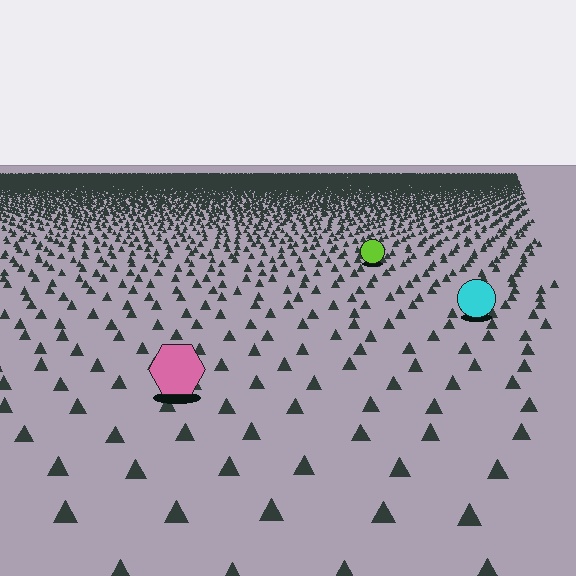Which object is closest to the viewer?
The pink hexagon is closest. The texture marks near it are larger and more spread out.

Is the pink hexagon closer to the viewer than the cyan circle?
Yes. The pink hexagon is closer — you can tell from the texture gradient: the ground texture is coarser near it.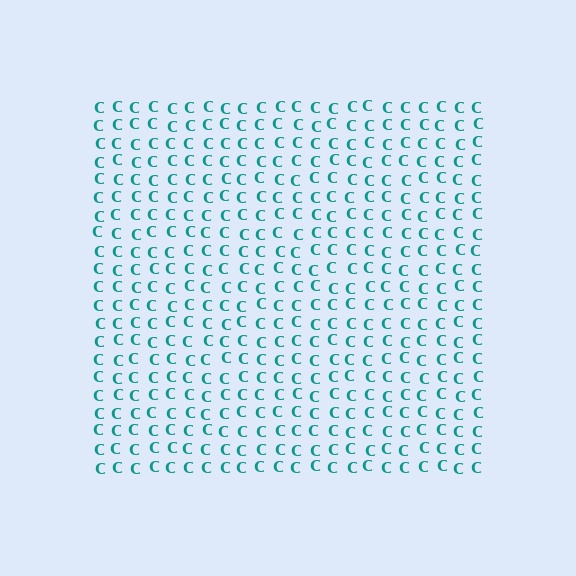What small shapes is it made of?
It is made of small letter C's.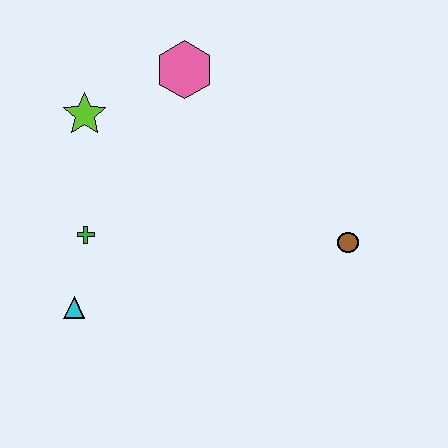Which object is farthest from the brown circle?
The lime star is farthest from the brown circle.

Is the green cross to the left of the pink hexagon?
Yes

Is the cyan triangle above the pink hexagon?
No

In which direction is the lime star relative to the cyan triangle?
The lime star is above the cyan triangle.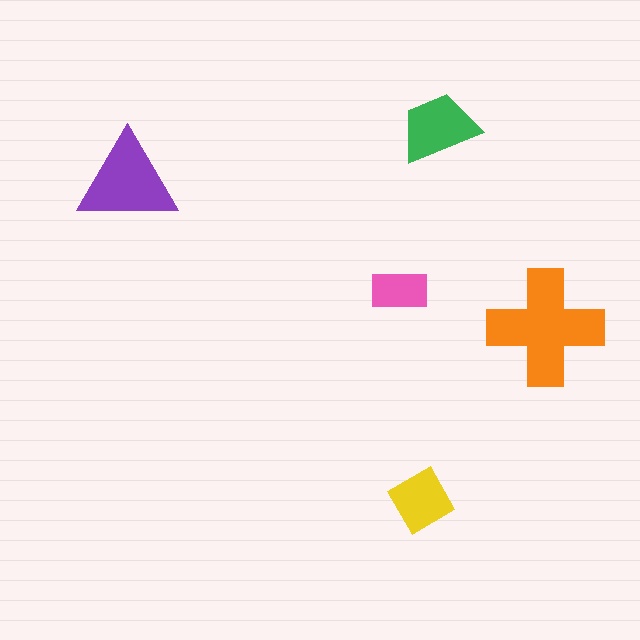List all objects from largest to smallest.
The orange cross, the purple triangle, the green trapezoid, the yellow diamond, the pink rectangle.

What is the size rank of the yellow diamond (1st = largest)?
4th.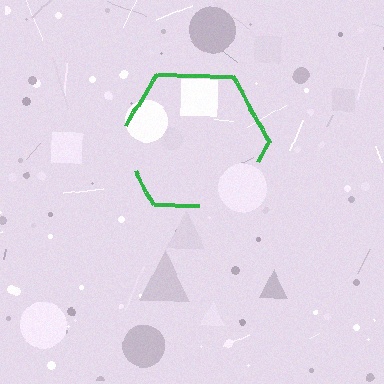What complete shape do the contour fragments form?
The contour fragments form a hexagon.